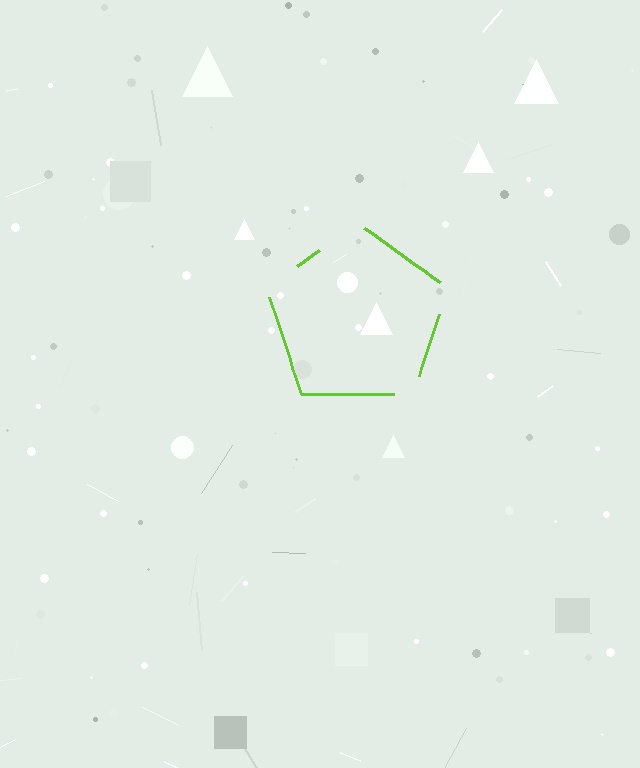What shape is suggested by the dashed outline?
The dashed outline suggests a pentagon.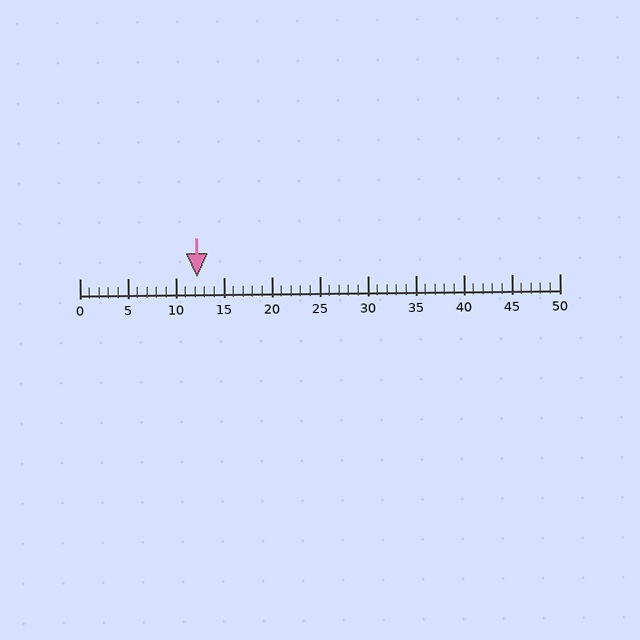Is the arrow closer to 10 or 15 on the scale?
The arrow is closer to 10.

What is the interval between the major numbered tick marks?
The major tick marks are spaced 5 units apart.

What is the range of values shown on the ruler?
The ruler shows values from 0 to 50.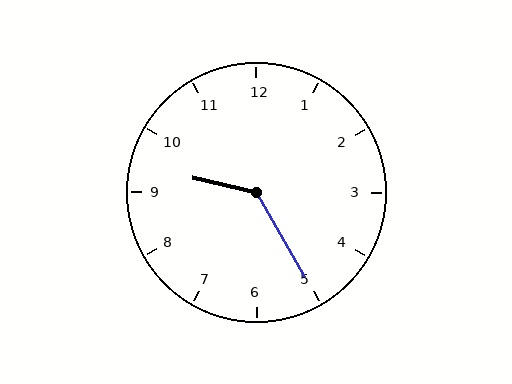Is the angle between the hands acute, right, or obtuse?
It is obtuse.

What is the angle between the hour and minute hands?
Approximately 132 degrees.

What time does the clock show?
9:25.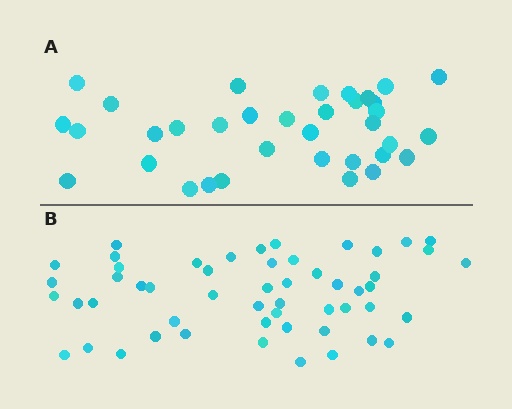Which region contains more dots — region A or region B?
Region B (the bottom region) has more dots.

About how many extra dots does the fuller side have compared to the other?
Region B has approximately 20 more dots than region A.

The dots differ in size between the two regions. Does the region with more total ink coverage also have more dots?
No. Region A has more total ink coverage because its dots are larger, but region B actually contains more individual dots. Total area can be misleading — the number of items is what matters here.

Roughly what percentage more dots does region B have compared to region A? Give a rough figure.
About 50% more.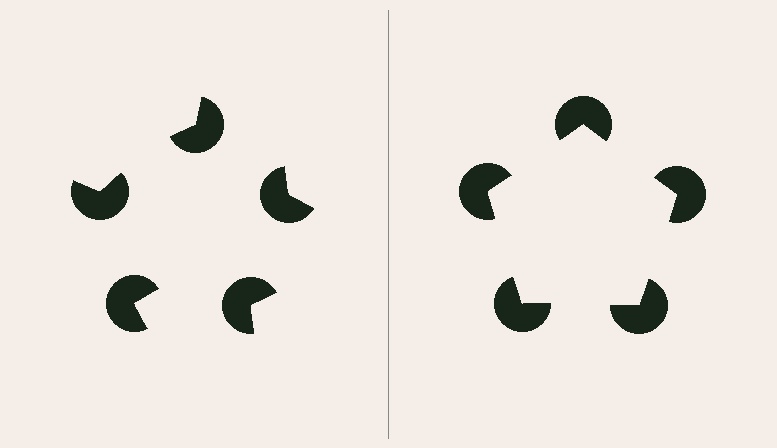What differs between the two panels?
The pac-man discs are positioned identically on both sides; only the wedge orientations differ. On the right they align to a pentagon; on the left they are misaligned.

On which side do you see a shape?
An illusory pentagon appears on the right side. On the left side the wedge cuts are rotated, so no coherent shape forms.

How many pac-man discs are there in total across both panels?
10 — 5 on each side.